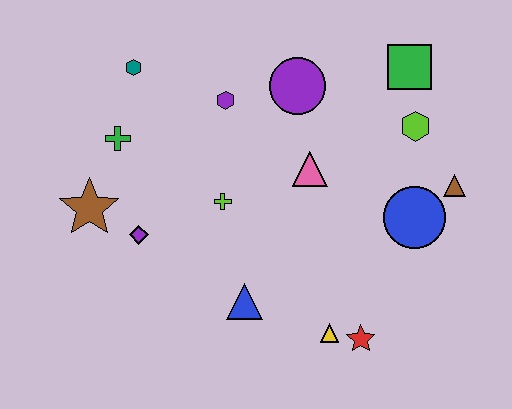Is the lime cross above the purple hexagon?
No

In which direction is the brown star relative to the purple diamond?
The brown star is to the left of the purple diamond.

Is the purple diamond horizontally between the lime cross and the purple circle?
No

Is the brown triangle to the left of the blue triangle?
No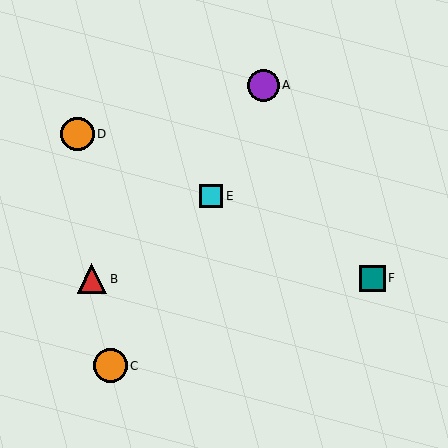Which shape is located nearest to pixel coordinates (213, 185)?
The cyan square (labeled E) at (211, 196) is nearest to that location.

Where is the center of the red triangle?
The center of the red triangle is at (92, 279).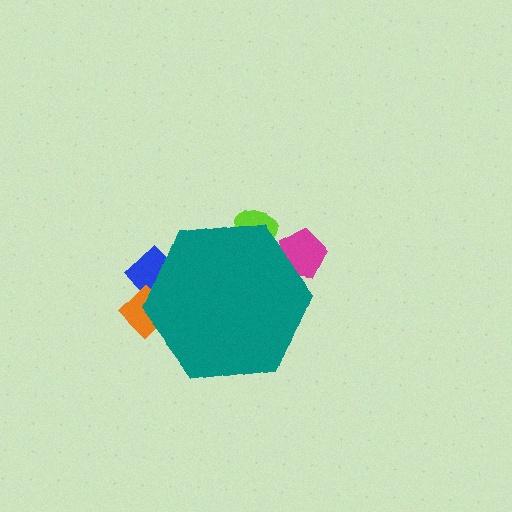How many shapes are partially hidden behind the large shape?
4 shapes are partially hidden.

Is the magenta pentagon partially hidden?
Yes, the magenta pentagon is partially hidden behind the teal hexagon.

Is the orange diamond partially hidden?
Yes, the orange diamond is partially hidden behind the teal hexagon.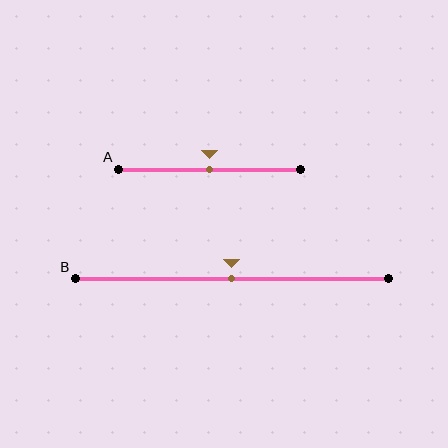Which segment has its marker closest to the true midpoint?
Segment A has its marker closest to the true midpoint.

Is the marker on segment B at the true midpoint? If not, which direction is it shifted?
Yes, the marker on segment B is at the true midpoint.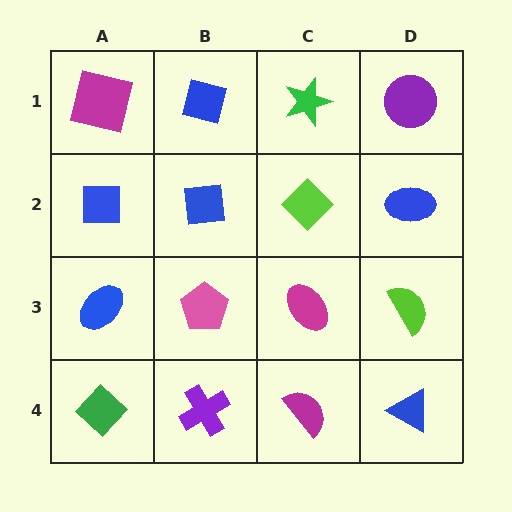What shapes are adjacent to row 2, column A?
A magenta square (row 1, column A), a blue ellipse (row 3, column A), a blue square (row 2, column B).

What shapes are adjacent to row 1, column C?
A lime diamond (row 2, column C), a blue square (row 1, column B), a purple circle (row 1, column D).